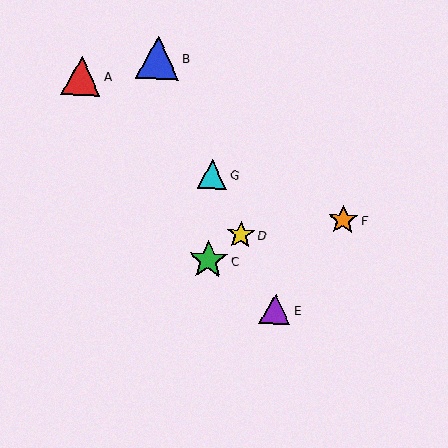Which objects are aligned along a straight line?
Objects B, D, E, G are aligned along a straight line.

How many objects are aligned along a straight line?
4 objects (B, D, E, G) are aligned along a straight line.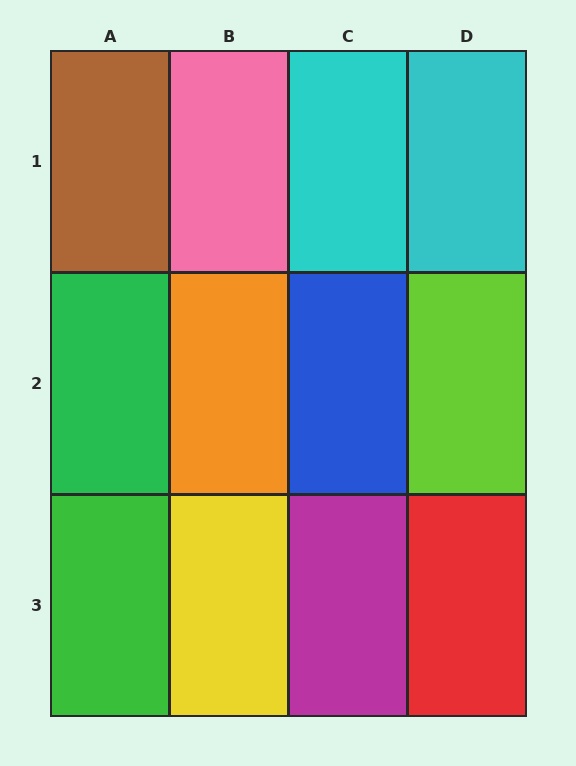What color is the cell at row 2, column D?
Lime.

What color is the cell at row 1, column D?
Cyan.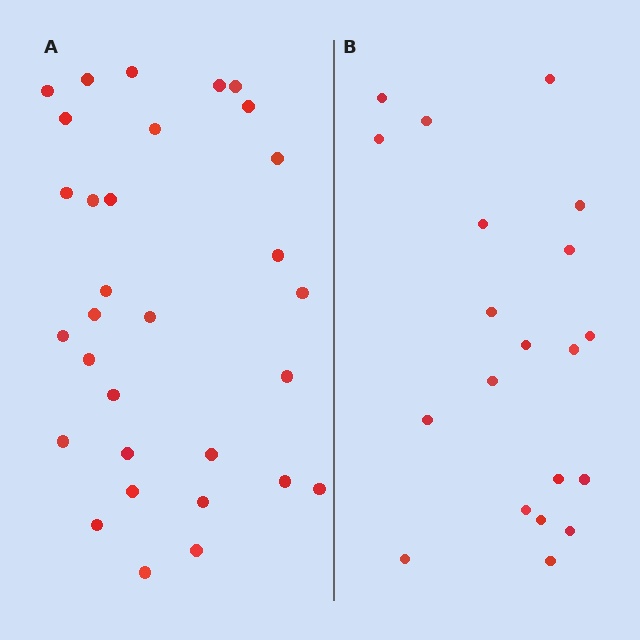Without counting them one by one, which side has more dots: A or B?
Region A (the left region) has more dots.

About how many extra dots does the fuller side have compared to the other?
Region A has roughly 12 or so more dots than region B.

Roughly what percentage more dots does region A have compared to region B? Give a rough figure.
About 55% more.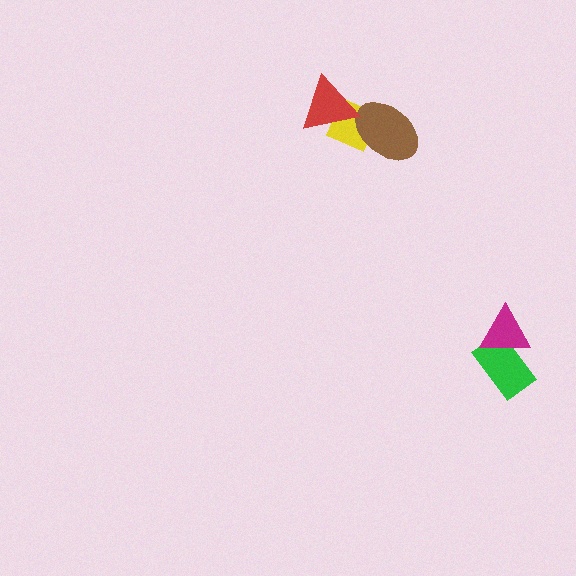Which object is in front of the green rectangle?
The magenta triangle is in front of the green rectangle.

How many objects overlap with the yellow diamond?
2 objects overlap with the yellow diamond.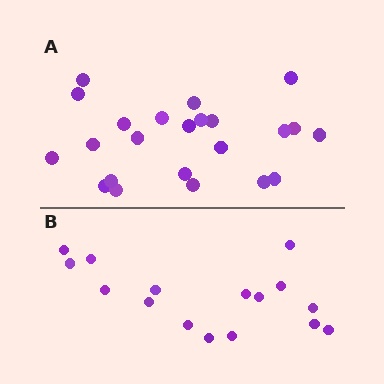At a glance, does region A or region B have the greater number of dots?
Region A (the top region) has more dots.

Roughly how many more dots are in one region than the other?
Region A has roughly 8 or so more dots than region B.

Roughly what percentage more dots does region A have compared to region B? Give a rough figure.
About 45% more.